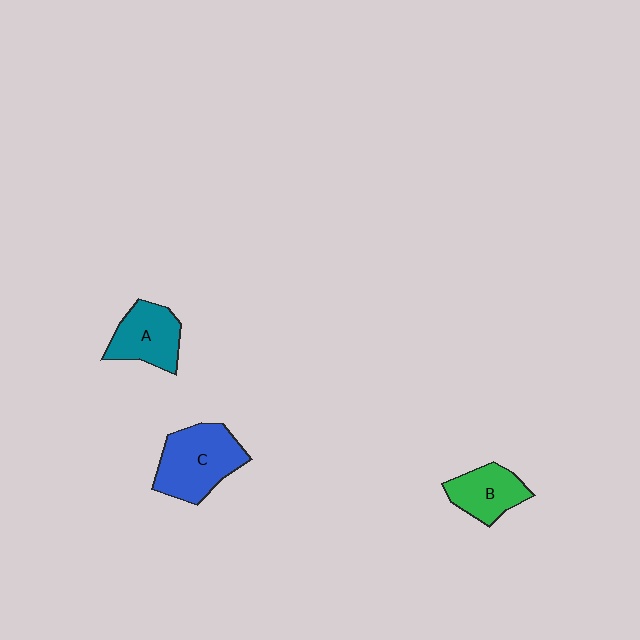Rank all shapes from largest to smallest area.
From largest to smallest: C (blue), A (teal), B (green).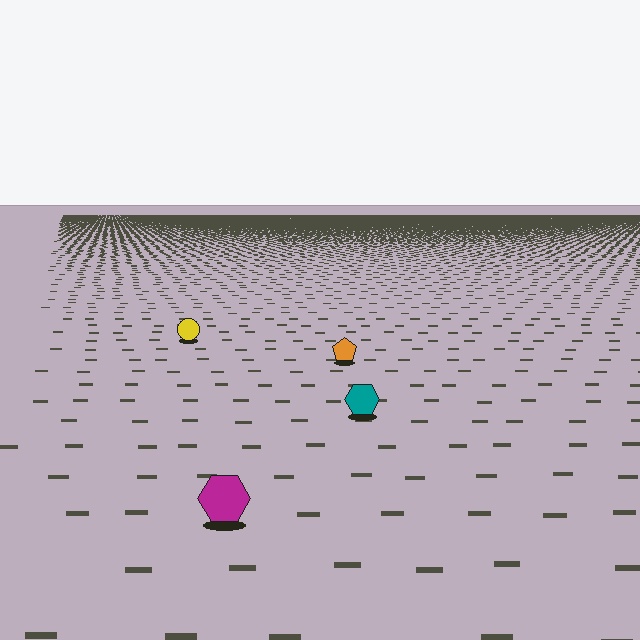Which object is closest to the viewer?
The magenta hexagon is closest. The texture marks near it are larger and more spread out.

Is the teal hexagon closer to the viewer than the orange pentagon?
Yes. The teal hexagon is closer — you can tell from the texture gradient: the ground texture is coarser near it.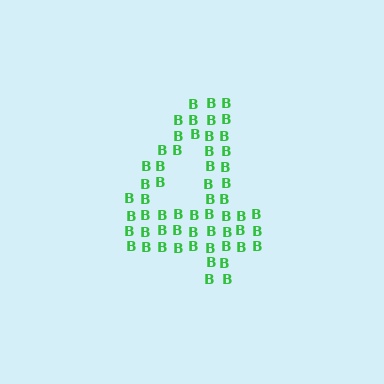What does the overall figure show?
The overall figure shows the digit 4.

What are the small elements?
The small elements are letter B's.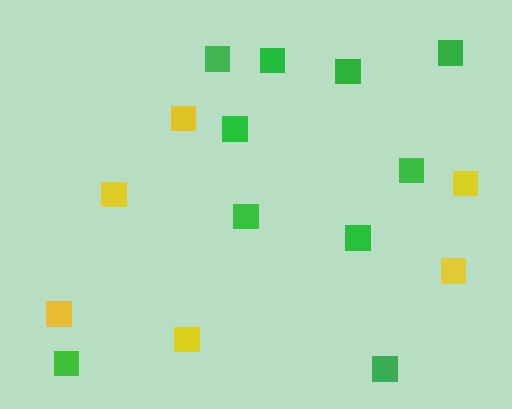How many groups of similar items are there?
There are 2 groups: one group of yellow squares (6) and one group of green squares (10).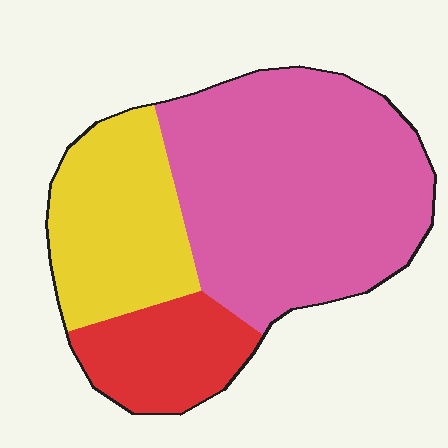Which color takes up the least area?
Red, at roughly 15%.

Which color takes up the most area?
Pink, at roughly 55%.